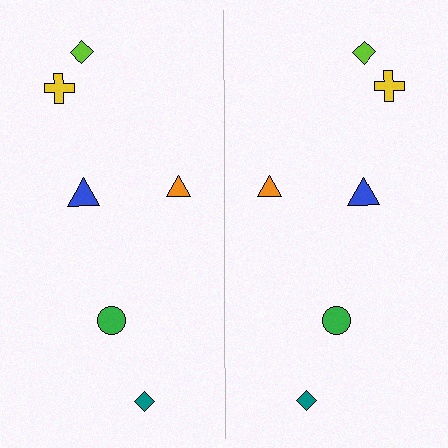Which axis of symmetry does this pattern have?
The pattern has a vertical axis of symmetry running through the center of the image.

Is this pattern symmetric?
Yes, this pattern has bilateral (reflection) symmetry.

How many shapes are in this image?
There are 12 shapes in this image.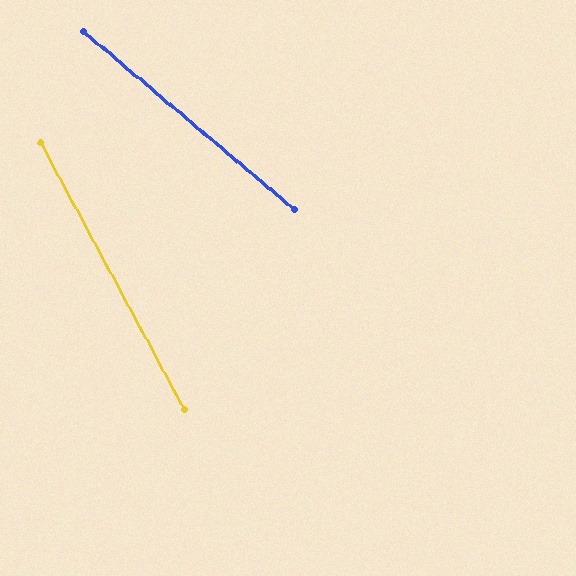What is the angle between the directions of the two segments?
Approximately 22 degrees.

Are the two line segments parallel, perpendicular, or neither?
Neither parallel nor perpendicular — they differ by about 22°.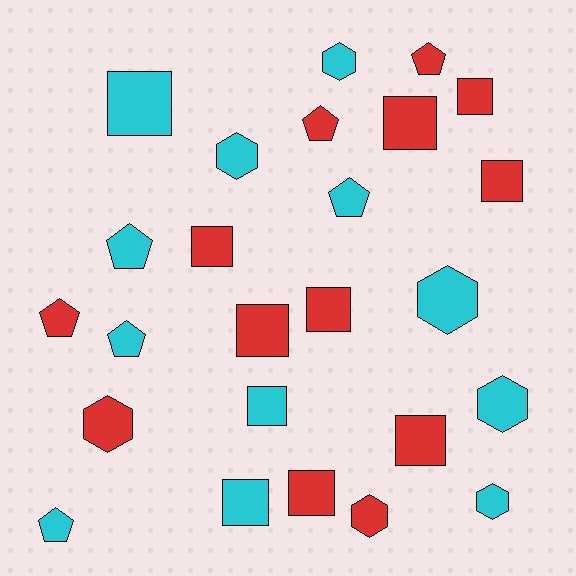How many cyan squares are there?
There are 3 cyan squares.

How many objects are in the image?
There are 25 objects.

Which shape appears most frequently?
Square, with 11 objects.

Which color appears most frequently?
Red, with 13 objects.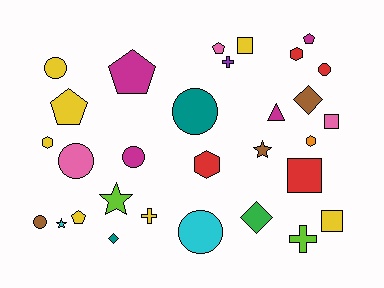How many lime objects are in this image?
There are 2 lime objects.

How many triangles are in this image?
There is 1 triangle.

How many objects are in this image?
There are 30 objects.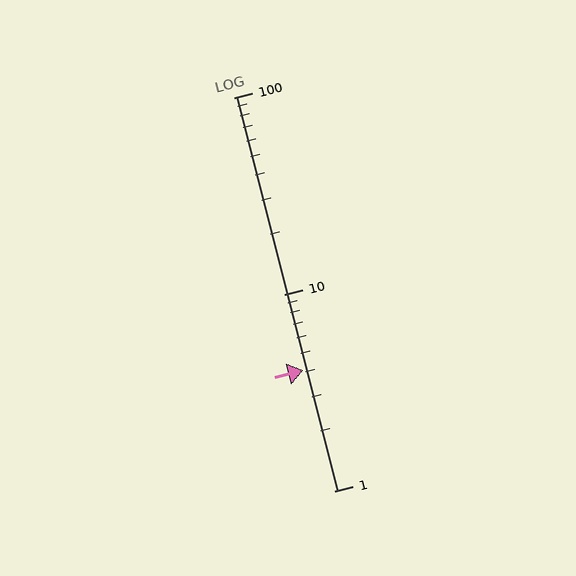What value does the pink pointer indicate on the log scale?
The pointer indicates approximately 4.1.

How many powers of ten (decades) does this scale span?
The scale spans 2 decades, from 1 to 100.